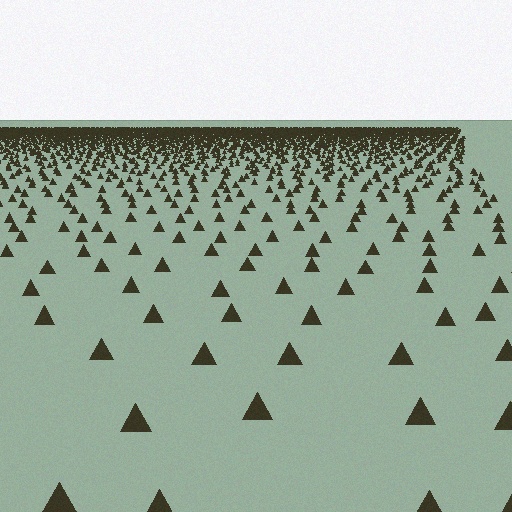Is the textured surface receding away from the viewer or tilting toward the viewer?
The surface is receding away from the viewer. Texture elements get smaller and denser toward the top.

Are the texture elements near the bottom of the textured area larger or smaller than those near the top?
Larger. Near the bottom, elements are closer to the viewer and appear at a bigger on-screen size.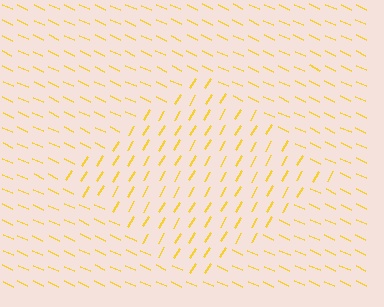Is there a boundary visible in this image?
Yes, there is a texture boundary formed by a change in line orientation.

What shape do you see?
I see a diamond.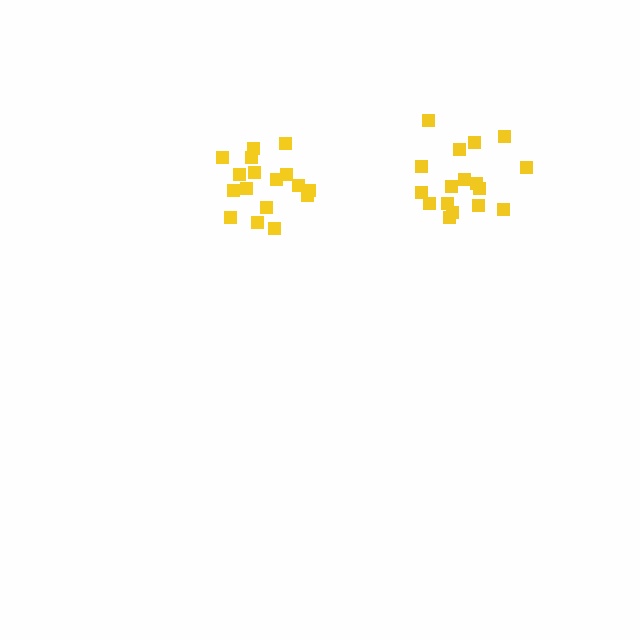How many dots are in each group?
Group 1: 17 dots, Group 2: 17 dots (34 total).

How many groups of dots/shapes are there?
There are 2 groups.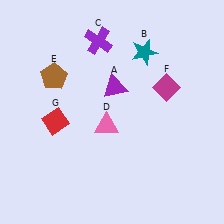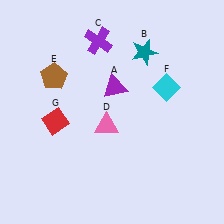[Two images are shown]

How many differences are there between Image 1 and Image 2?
There is 1 difference between the two images.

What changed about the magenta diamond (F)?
In Image 1, F is magenta. In Image 2, it changed to cyan.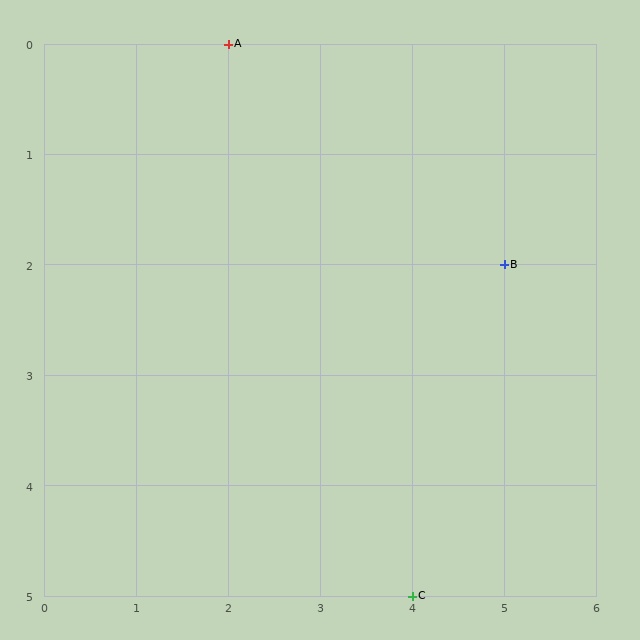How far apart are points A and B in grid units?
Points A and B are 3 columns and 2 rows apart (about 3.6 grid units diagonally).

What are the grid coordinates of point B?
Point B is at grid coordinates (5, 2).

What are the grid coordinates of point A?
Point A is at grid coordinates (2, 0).